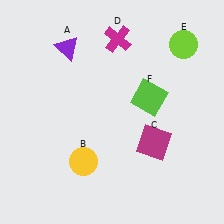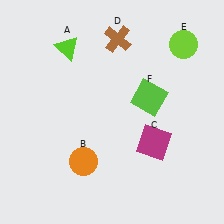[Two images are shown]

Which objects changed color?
A changed from purple to lime. B changed from yellow to orange. D changed from magenta to brown.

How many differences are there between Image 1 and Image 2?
There are 3 differences between the two images.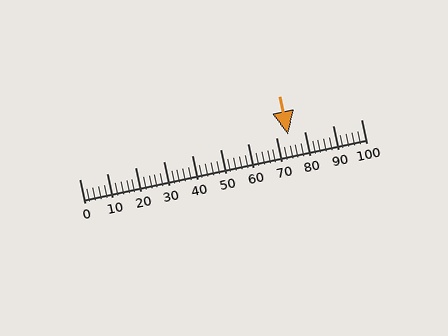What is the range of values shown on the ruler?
The ruler shows values from 0 to 100.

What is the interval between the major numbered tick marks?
The major tick marks are spaced 10 units apart.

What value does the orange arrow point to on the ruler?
The orange arrow points to approximately 74.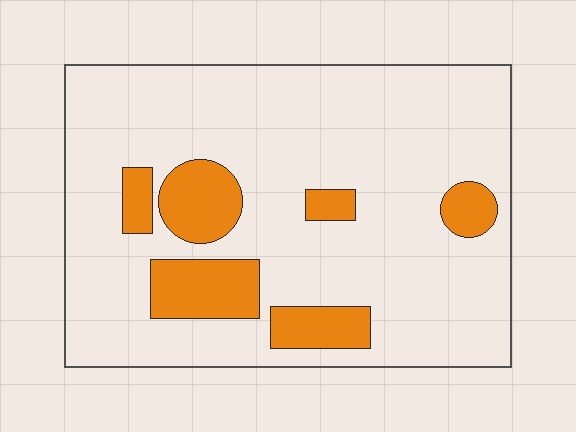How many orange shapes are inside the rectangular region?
6.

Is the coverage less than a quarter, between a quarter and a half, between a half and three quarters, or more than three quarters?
Less than a quarter.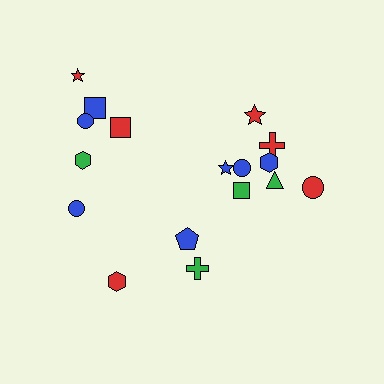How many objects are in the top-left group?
There are 6 objects.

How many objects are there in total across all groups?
There are 17 objects.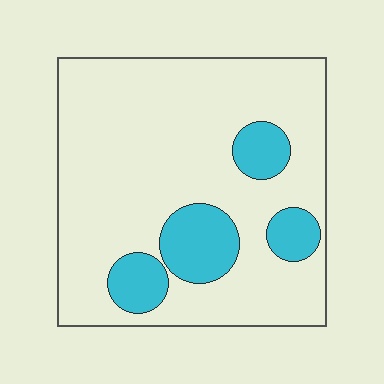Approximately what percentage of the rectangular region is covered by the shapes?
Approximately 20%.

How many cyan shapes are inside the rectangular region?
4.